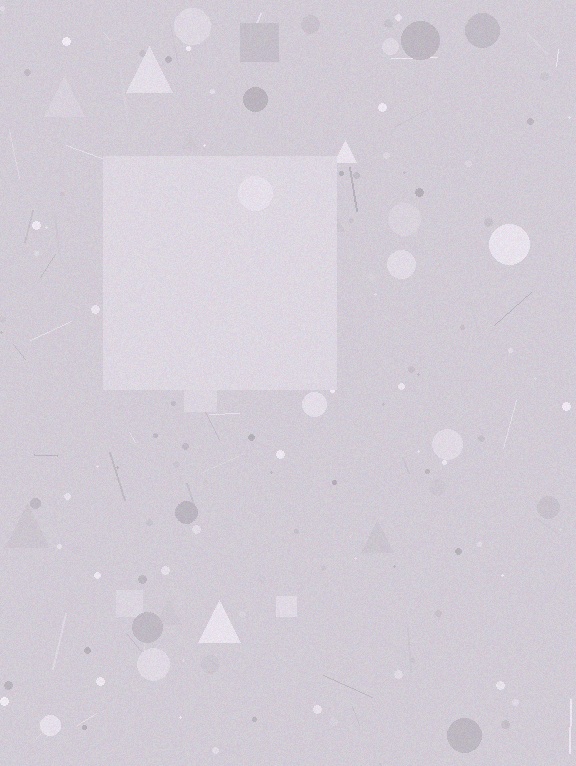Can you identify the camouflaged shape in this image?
The camouflaged shape is a square.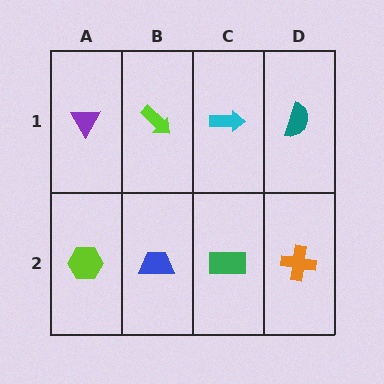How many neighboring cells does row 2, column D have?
2.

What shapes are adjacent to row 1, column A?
A lime hexagon (row 2, column A), a lime arrow (row 1, column B).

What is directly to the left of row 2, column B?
A lime hexagon.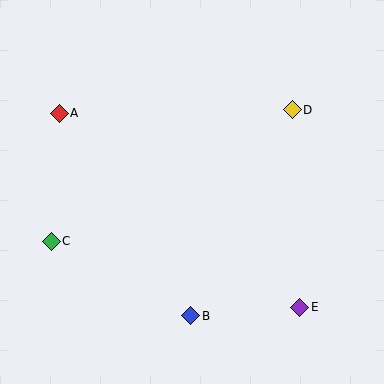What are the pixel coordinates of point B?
Point B is at (191, 316).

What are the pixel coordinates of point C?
Point C is at (51, 241).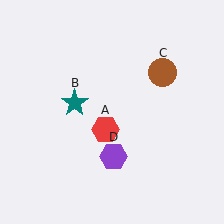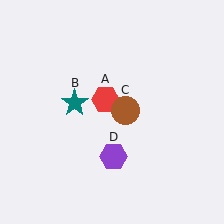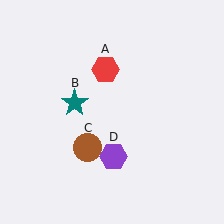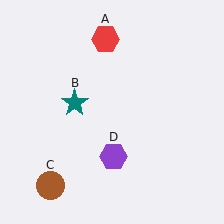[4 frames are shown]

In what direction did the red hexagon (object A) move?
The red hexagon (object A) moved up.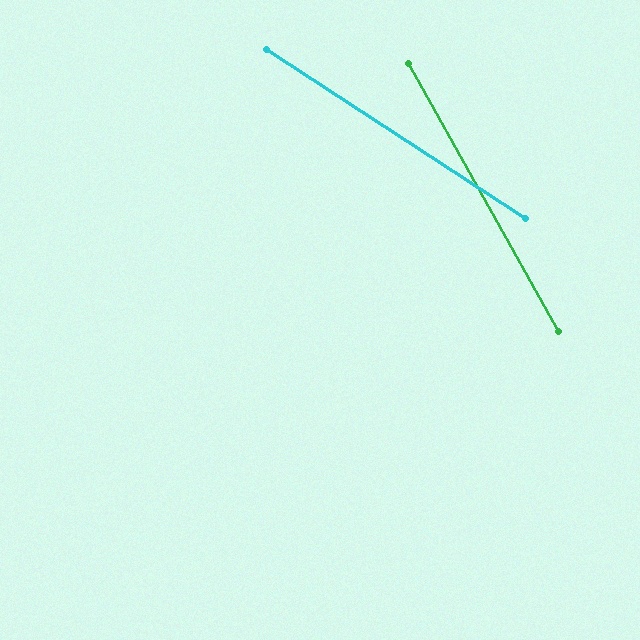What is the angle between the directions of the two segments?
Approximately 28 degrees.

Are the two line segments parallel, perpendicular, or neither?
Neither parallel nor perpendicular — they differ by about 28°.